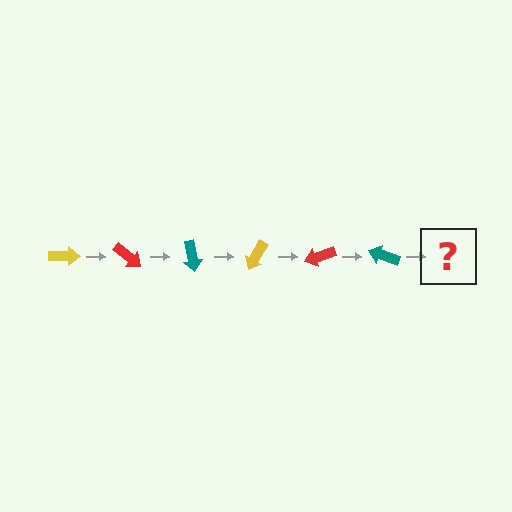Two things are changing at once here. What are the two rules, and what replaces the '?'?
The two rules are that it rotates 40 degrees each step and the color cycles through yellow, red, and teal. The '?' should be a yellow arrow, rotated 240 degrees from the start.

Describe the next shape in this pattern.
It should be a yellow arrow, rotated 240 degrees from the start.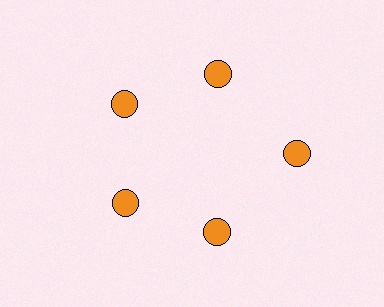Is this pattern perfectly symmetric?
No. The 5 orange circles are arranged in a ring, but one element near the 3 o'clock position is pushed outward from the center, breaking the 5-fold rotational symmetry.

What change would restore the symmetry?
The symmetry would be restored by moving it inward, back onto the ring so that all 5 circles sit at equal angles and equal distance from the center.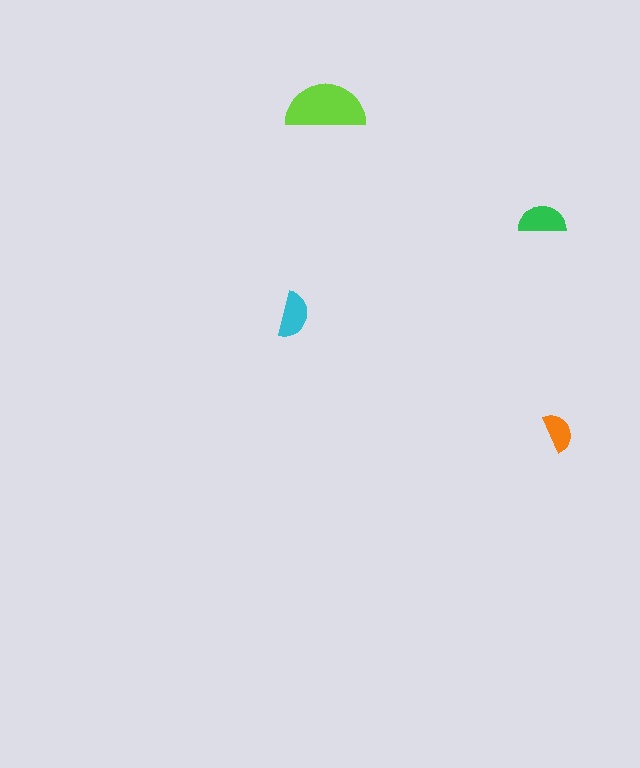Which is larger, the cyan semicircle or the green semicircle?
The green one.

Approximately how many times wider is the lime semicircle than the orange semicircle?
About 2 times wider.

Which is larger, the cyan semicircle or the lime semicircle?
The lime one.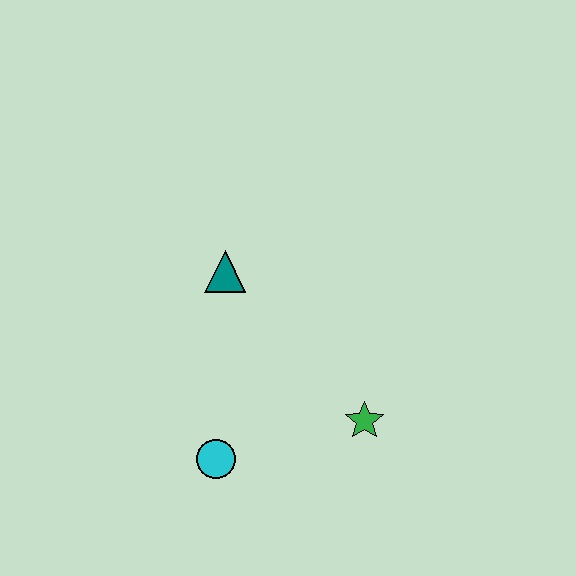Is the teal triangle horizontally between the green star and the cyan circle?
Yes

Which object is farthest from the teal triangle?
The green star is farthest from the teal triangle.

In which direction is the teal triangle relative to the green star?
The teal triangle is above the green star.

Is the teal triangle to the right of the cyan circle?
Yes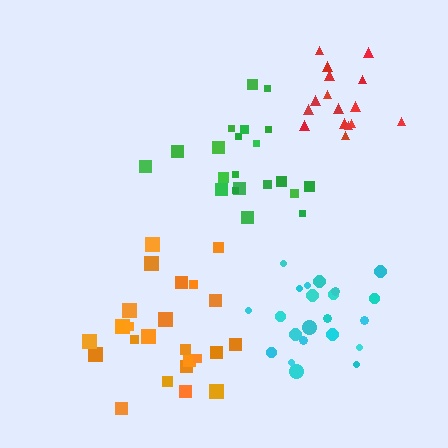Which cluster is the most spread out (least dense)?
Orange.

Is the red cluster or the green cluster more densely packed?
Green.